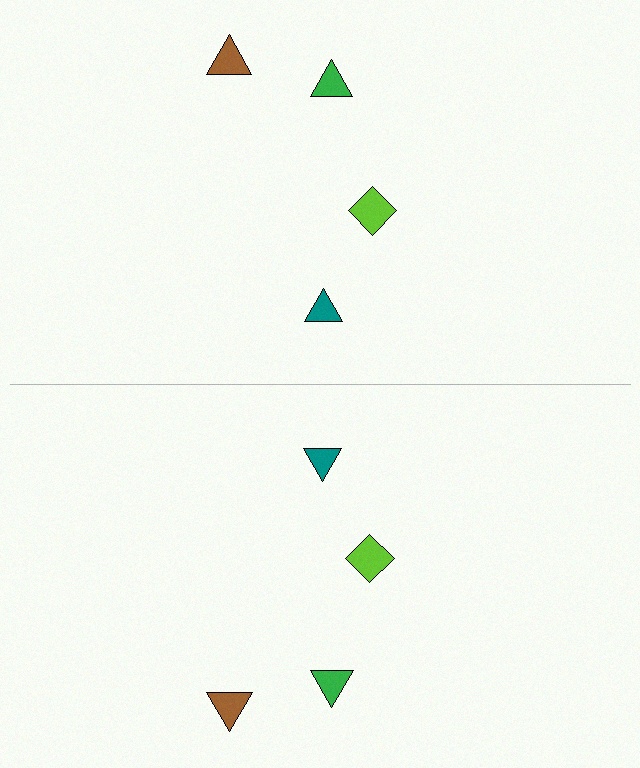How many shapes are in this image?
There are 8 shapes in this image.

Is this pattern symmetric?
Yes, this pattern has bilateral (reflection) symmetry.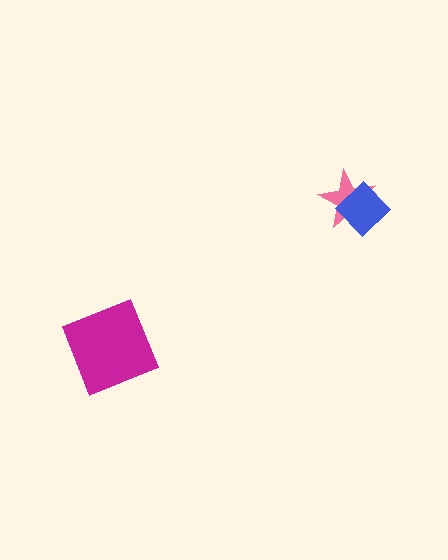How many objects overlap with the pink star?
1 object overlaps with the pink star.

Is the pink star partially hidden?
Yes, it is partially covered by another shape.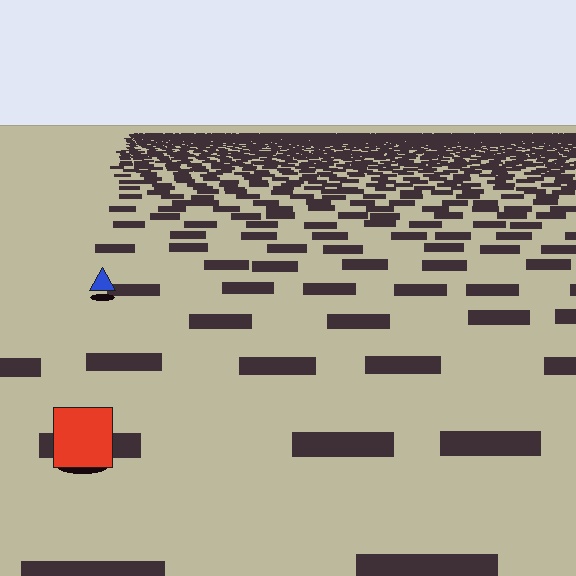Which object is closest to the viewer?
The red square is closest. The texture marks near it are larger and more spread out.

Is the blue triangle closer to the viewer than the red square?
No. The red square is closer — you can tell from the texture gradient: the ground texture is coarser near it.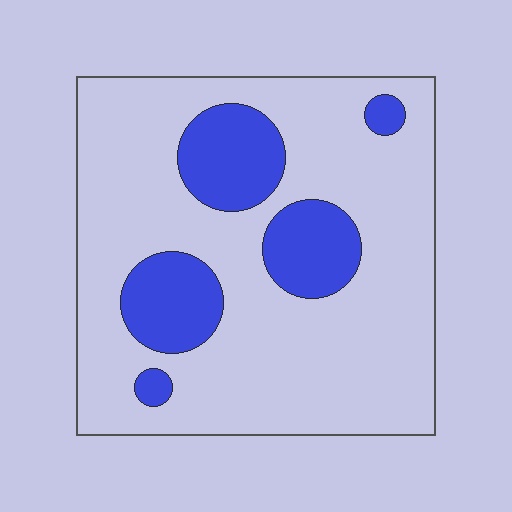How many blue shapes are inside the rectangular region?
5.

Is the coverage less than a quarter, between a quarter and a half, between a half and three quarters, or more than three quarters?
Less than a quarter.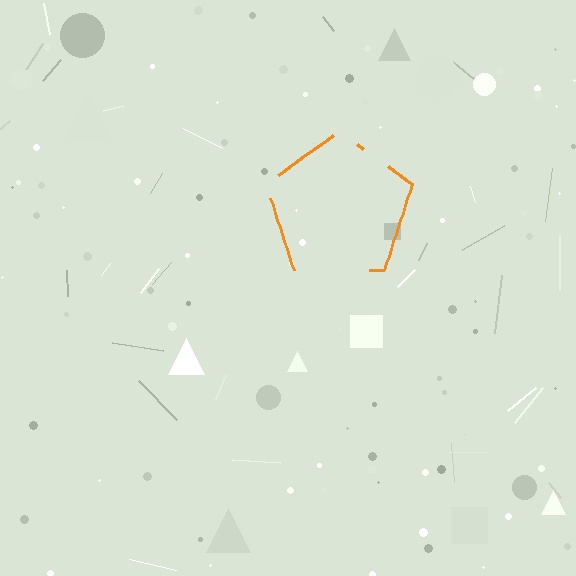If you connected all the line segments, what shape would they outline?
They would outline a pentagon.